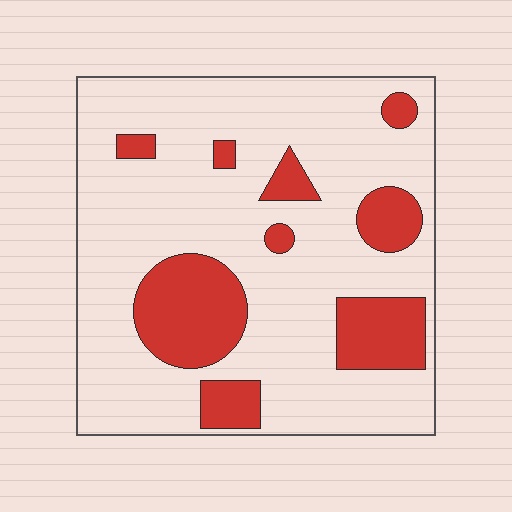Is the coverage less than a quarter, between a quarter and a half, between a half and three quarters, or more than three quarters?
Less than a quarter.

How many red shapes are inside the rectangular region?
9.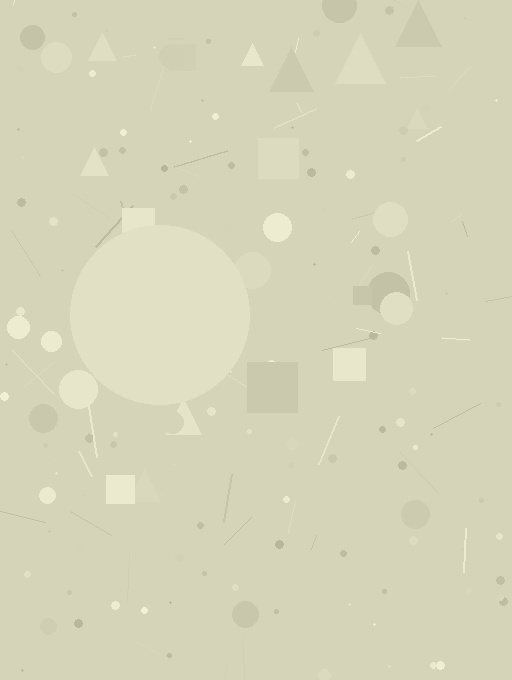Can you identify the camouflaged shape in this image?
The camouflaged shape is a circle.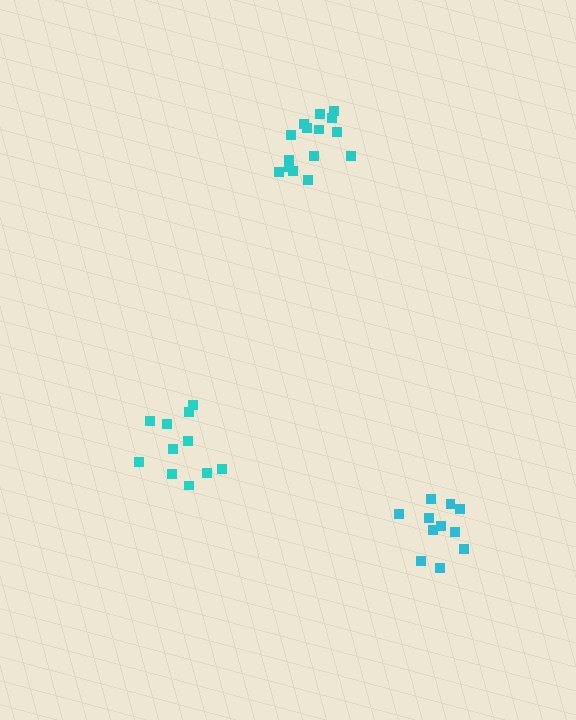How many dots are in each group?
Group 1: 11 dots, Group 2: 11 dots, Group 3: 15 dots (37 total).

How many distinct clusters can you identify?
There are 3 distinct clusters.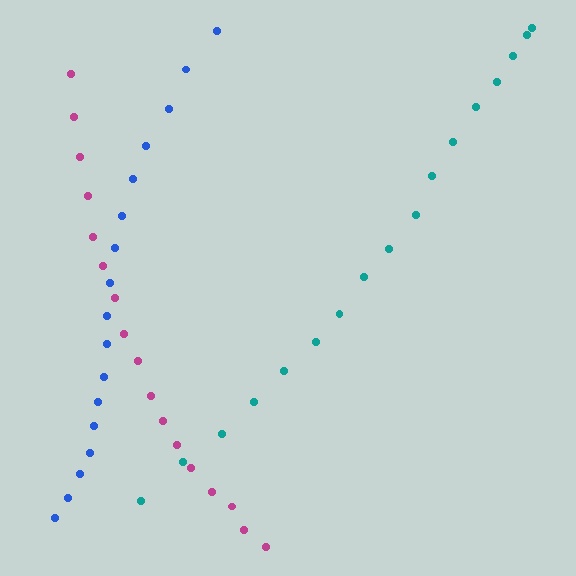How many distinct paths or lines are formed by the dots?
There are 3 distinct paths.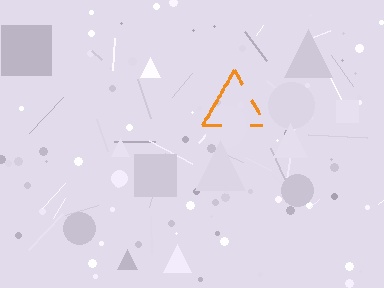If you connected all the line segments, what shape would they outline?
They would outline a triangle.